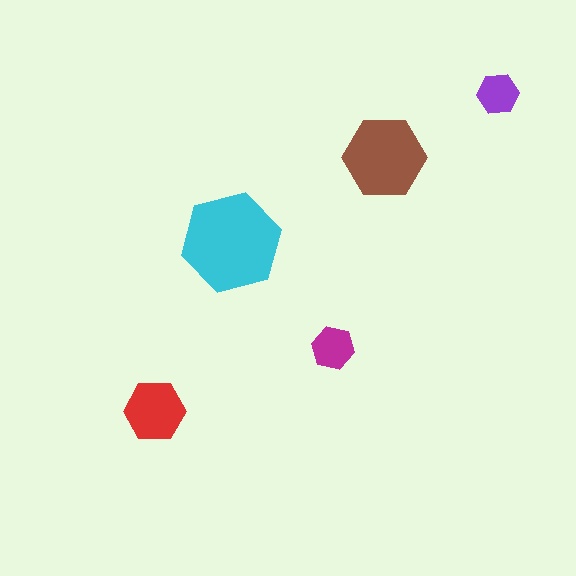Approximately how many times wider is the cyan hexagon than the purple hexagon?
About 2.5 times wider.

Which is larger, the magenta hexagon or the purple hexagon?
The magenta one.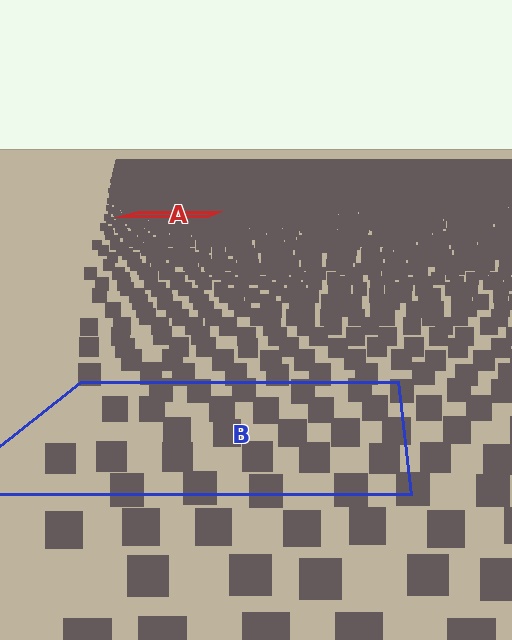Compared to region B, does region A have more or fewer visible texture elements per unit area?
Region A has more texture elements per unit area — they are packed more densely because it is farther away.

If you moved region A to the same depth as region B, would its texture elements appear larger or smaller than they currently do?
They would appear larger. At a closer depth, the same texture elements are projected at a bigger on-screen size.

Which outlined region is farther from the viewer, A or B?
Region A is farther from the viewer — the texture elements inside it appear smaller and more densely packed.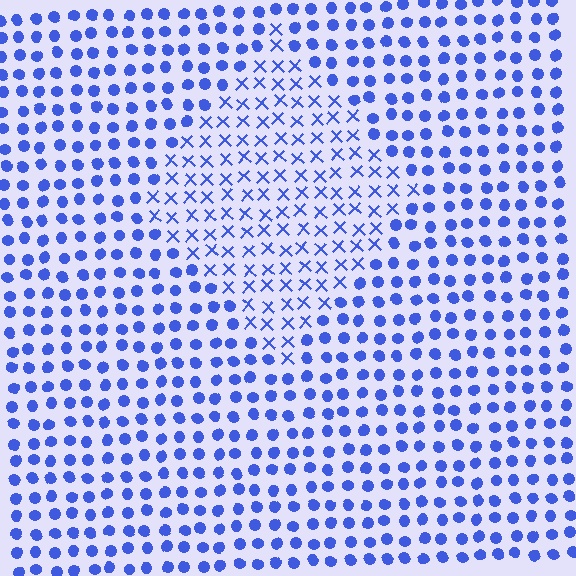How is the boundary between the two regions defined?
The boundary is defined by a change in element shape: X marks inside vs. circles outside. All elements share the same color and spacing.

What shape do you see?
I see a diamond.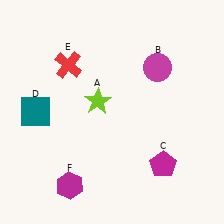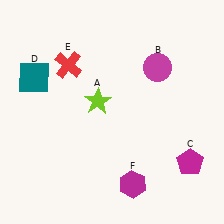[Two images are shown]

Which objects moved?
The objects that moved are: the magenta pentagon (C), the teal square (D), the magenta hexagon (F).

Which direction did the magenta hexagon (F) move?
The magenta hexagon (F) moved right.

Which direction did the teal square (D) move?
The teal square (D) moved up.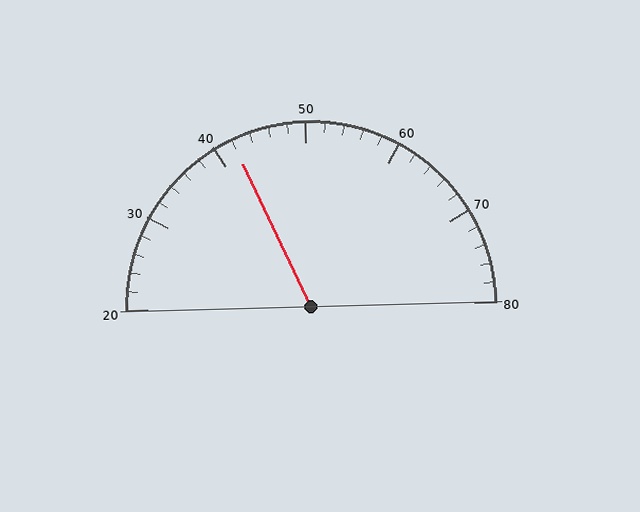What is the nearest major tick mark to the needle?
The nearest major tick mark is 40.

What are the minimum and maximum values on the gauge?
The gauge ranges from 20 to 80.